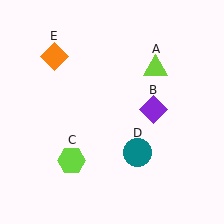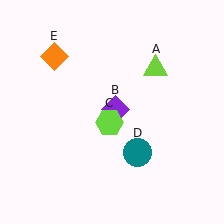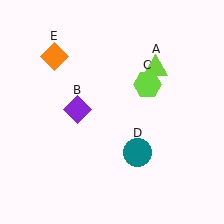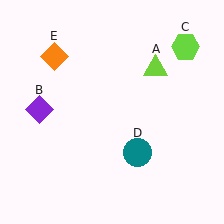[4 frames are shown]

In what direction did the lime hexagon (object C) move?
The lime hexagon (object C) moved up and to the right.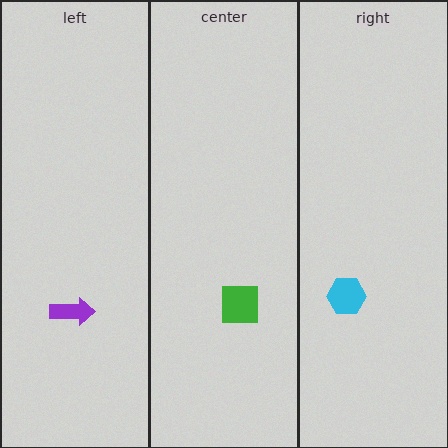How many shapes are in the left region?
1.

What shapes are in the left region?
The purple arrow.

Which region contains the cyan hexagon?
The right region.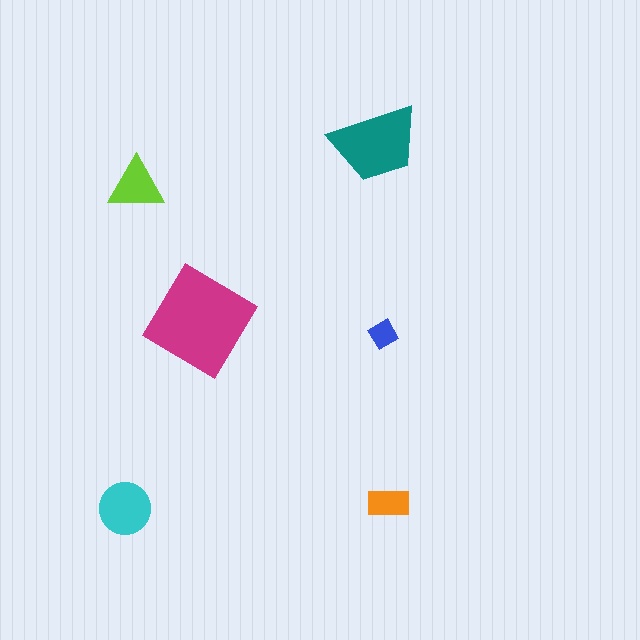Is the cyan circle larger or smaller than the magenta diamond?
Smaller.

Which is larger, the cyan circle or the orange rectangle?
The cyan circle.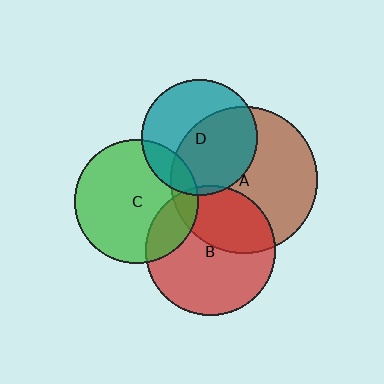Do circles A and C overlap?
Yes.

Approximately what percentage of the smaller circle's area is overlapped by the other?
Approximately 10%.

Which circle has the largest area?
Circle A (brown).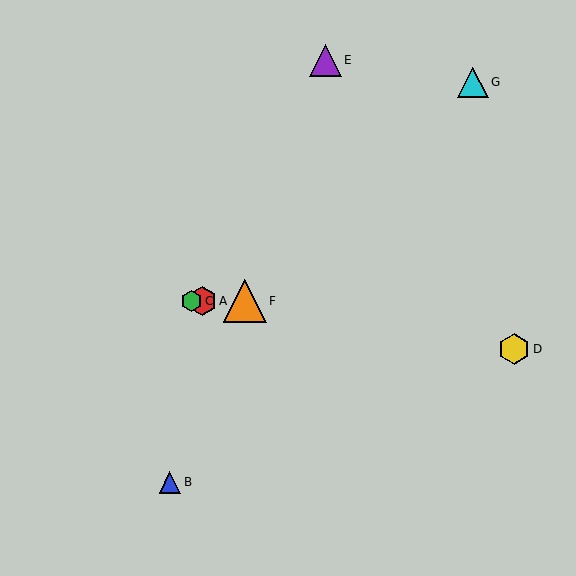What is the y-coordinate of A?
Object A is at y≈301.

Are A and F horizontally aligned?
Yes, both are at y≈301.